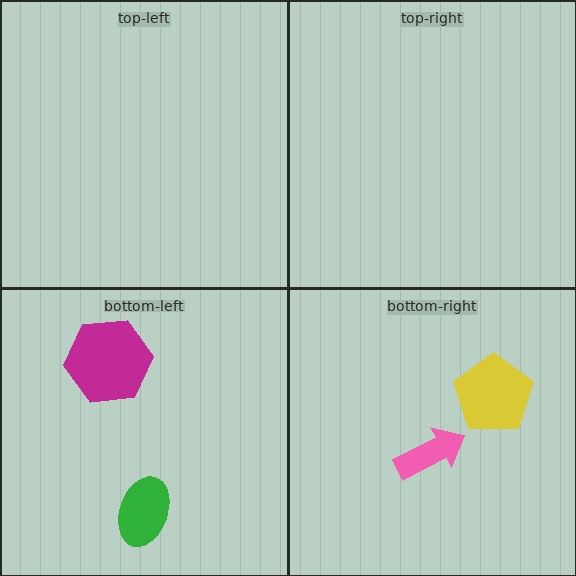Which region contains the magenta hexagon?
The bottom-left region.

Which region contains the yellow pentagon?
The bottom-right region.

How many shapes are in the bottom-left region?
2.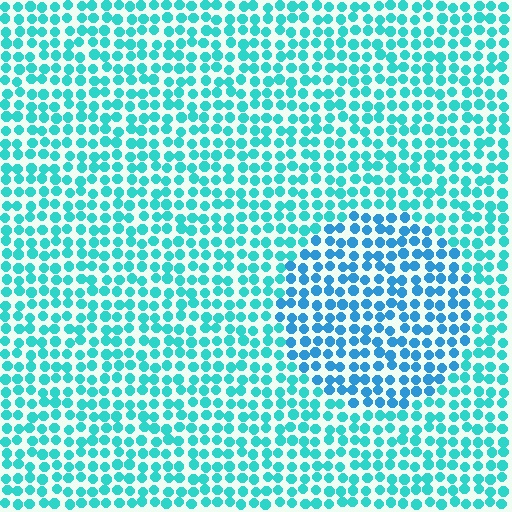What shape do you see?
I see a circle.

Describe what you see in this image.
The image is filled with small cyan elements in a uniform arrangement. A circle-shaped region is visible where the elements are tinted to a slightly different hue, forming a subtle color boundary.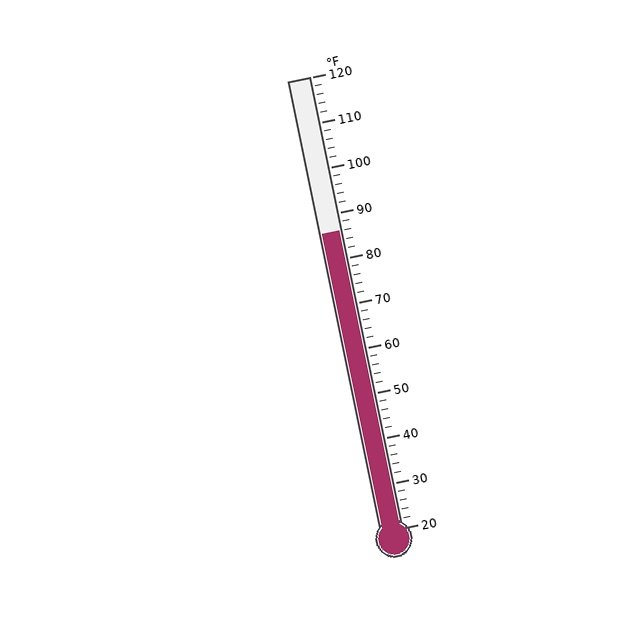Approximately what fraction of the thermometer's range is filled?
The thermometer is filled to approximately 65% of its range.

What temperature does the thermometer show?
The thermometer shows approximately 86°F.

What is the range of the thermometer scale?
The thermometer scale ranges from 20°F to 120°F.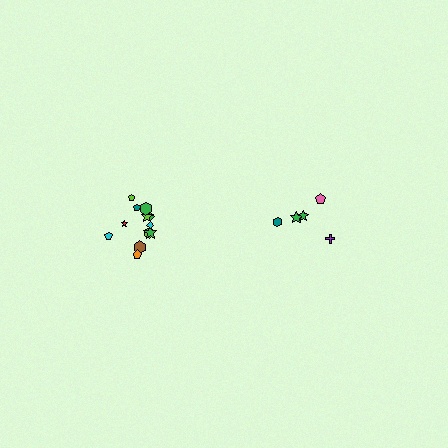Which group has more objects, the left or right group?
The left group.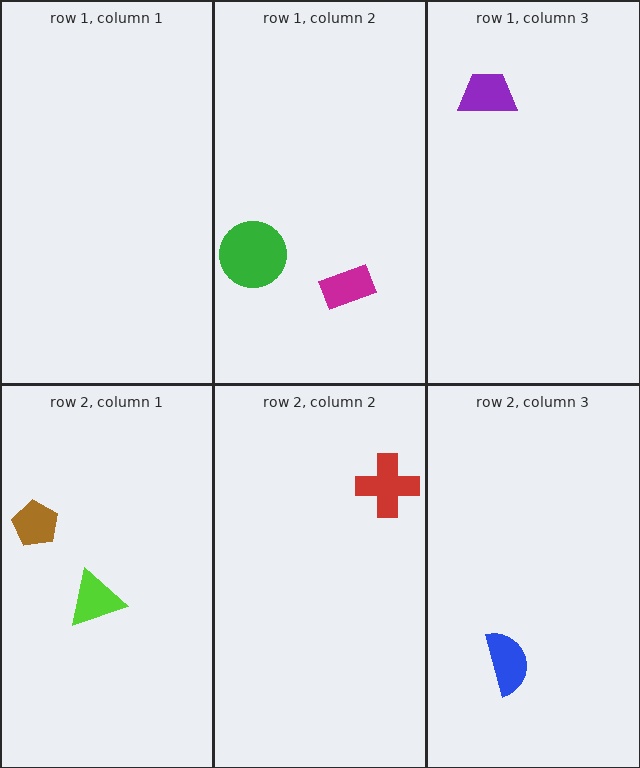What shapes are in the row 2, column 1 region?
The brown pentagon, the lime triangle.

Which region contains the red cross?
The row 2, column 2 region.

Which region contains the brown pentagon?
The row 2, column 1 region.